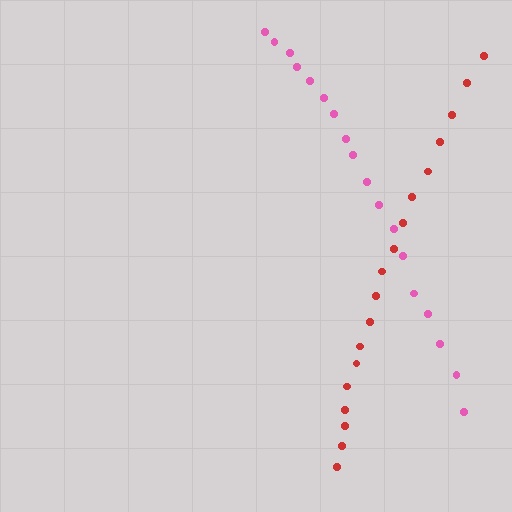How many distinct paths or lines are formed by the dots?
There are 2 distinct paths.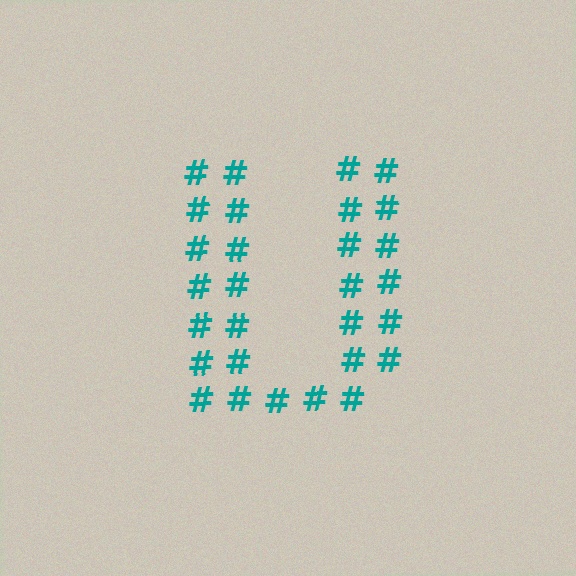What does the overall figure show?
The overall figure shows the letter U.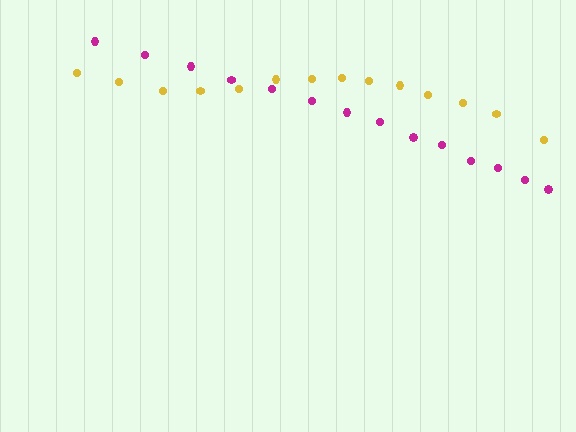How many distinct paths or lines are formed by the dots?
There are 2 distinct paths.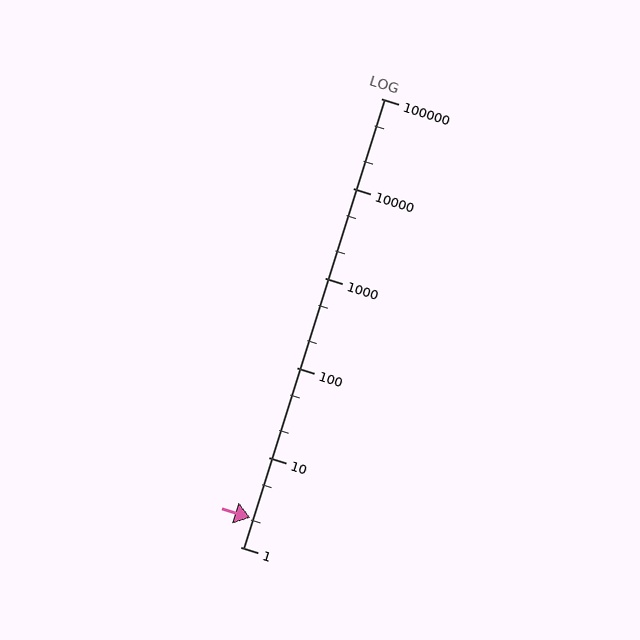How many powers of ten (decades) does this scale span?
The scale spans 5 decades, from 1 to 100000.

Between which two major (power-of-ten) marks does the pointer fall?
The pointer is between 1 and 10.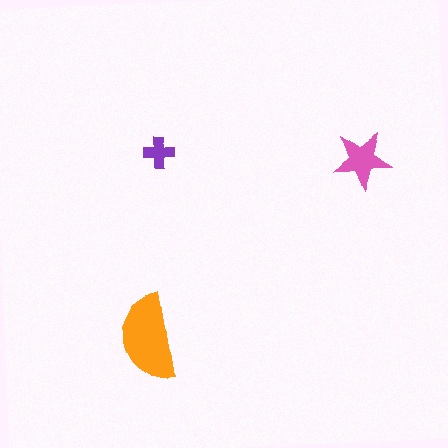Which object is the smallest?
The purple cross.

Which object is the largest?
The orange semicircle.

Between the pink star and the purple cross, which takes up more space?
The pink star.